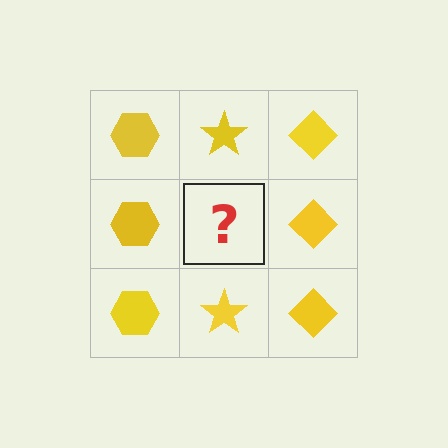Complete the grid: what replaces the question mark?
The question mark should be replaced with a yellow star.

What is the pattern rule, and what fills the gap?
The rule is that each column has a consistent shape. The gap should be filled with a yellow star.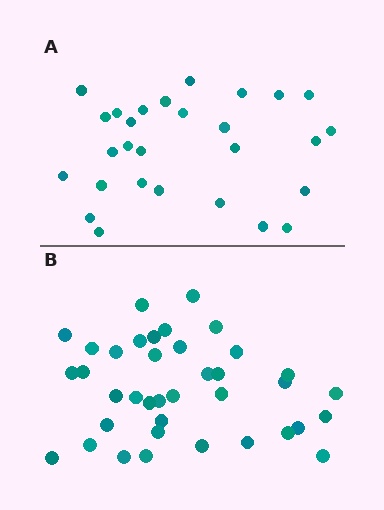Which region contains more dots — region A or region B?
Region B (the bottom region) has more dots.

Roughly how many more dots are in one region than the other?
Region B has roughly 10 or so more dots than region A.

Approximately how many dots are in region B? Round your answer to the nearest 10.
About 40 dots. (The exact count is 38, which rounds to 40.)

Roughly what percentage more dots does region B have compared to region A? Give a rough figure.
About 35% more.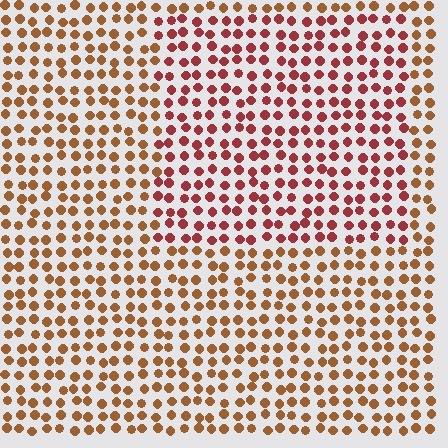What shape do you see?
I see a rectangle.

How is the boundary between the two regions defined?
The boundary is defined purely by a slight shift in hue (about 33 degrees). Spacing, size, and orientation are identical on both sides.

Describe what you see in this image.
The image is filled with small brown elements in a uniform arrangement. A rectangle-shaped region is visible where the elements are tinted to a slightly different hue, forming a subtle color boundary.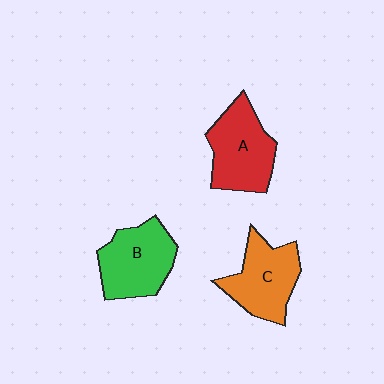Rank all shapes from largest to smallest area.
From largest to smallest: A (red), B (green), C (orange).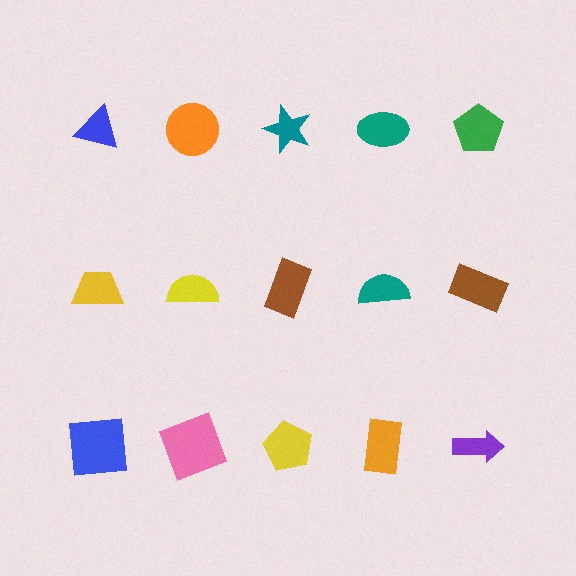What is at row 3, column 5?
A purple arrow.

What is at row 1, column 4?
A teal ellipse.